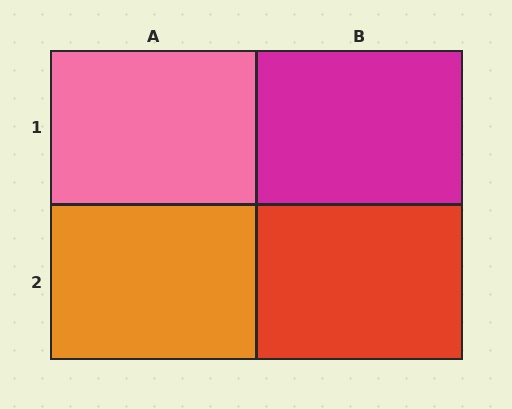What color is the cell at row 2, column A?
Orange.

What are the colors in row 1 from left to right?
Pink, magenta.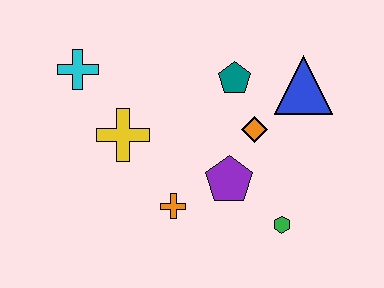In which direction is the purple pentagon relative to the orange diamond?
The purple pentagon is below the orange diamond.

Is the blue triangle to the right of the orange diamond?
Yes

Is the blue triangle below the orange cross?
No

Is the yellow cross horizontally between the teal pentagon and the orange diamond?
No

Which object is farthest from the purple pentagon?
The cyan cross is farthest from the purple pentagon.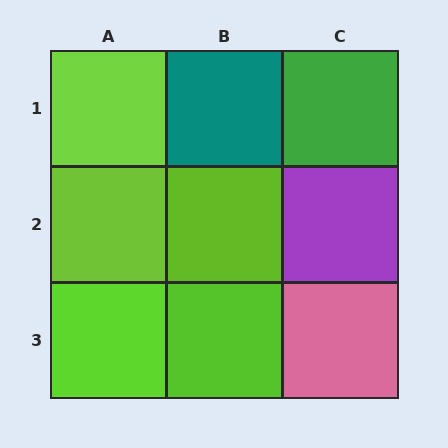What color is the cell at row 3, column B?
Lime.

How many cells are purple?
1 cell is purple.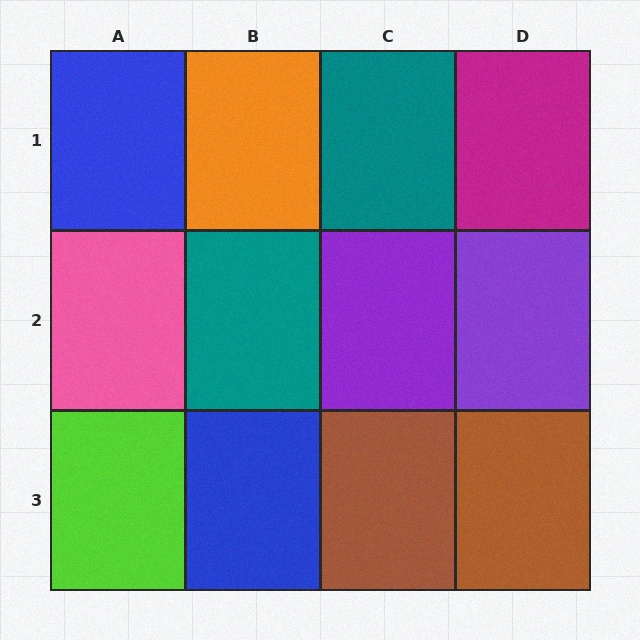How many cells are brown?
2 cells are brown.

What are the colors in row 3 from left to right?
Lime, blue, brown, brown.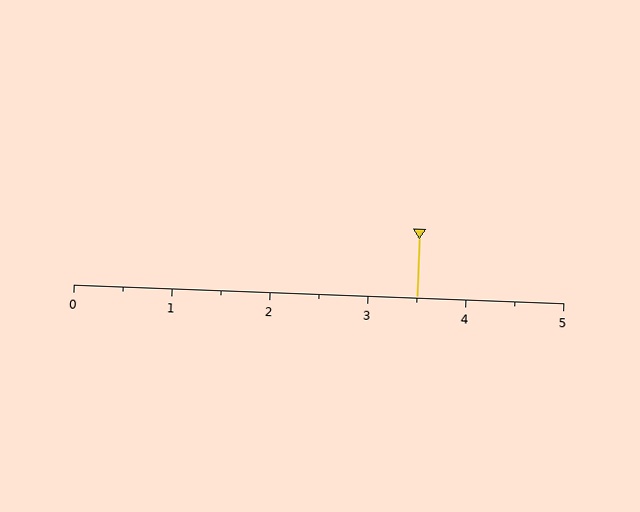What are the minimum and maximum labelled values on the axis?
The axis runs from 0 to 5.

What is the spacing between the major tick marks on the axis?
The major ticks are spaced 1 apart.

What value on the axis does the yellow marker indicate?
The marker indicates approximately 3.5.